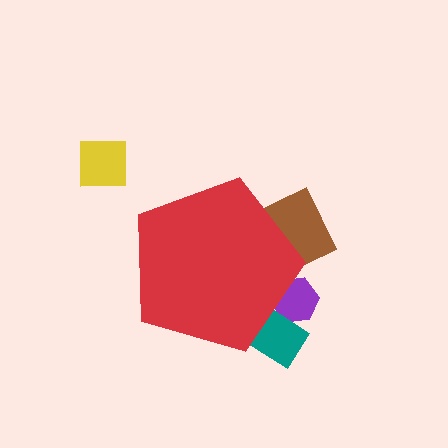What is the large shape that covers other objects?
A red pentagon.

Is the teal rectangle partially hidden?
Yes, the teal rectangle is partially hidden behind the red pentagon.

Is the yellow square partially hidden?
No, the yellow square is fully visible.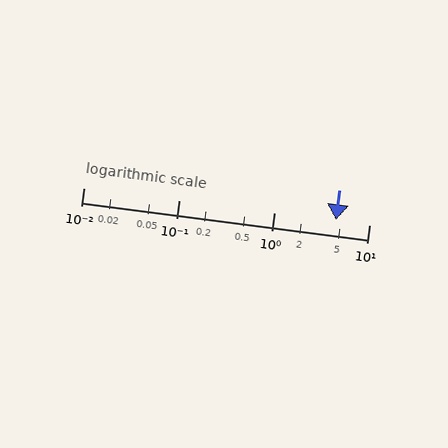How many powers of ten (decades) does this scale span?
The scale spans 3 decades, from 0.01 to 10.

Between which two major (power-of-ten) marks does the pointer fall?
The pointer is between 1 and 10.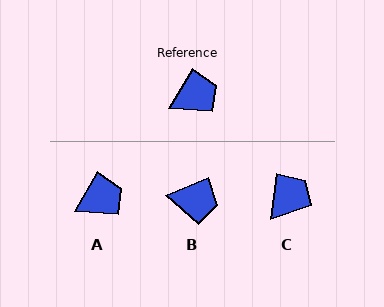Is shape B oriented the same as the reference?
No, it is off by about 37 degrees.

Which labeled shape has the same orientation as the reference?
A.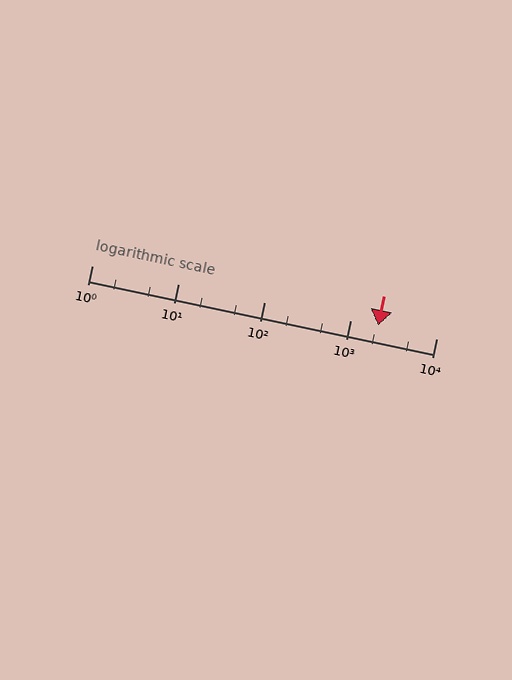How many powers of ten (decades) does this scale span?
The scale spans 4 decades, from 1 to 10000.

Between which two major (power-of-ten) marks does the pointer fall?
The pointer is between 1000 and 10000.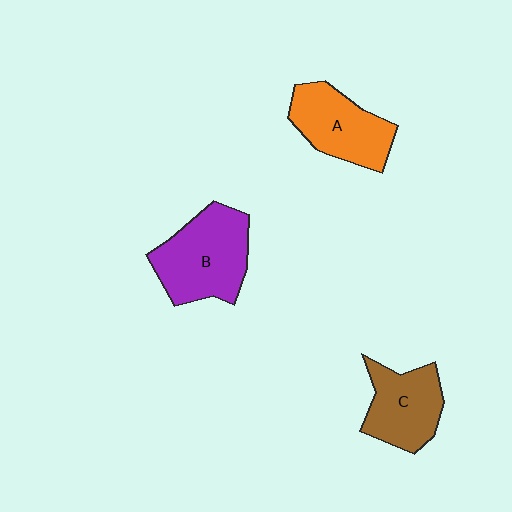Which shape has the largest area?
Shape B (purple).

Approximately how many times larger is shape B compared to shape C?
Approximately 1.3 times.